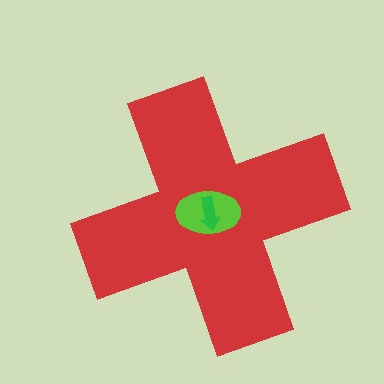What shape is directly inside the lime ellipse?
The green arrow.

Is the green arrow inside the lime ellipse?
Yes.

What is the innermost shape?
The green arrow.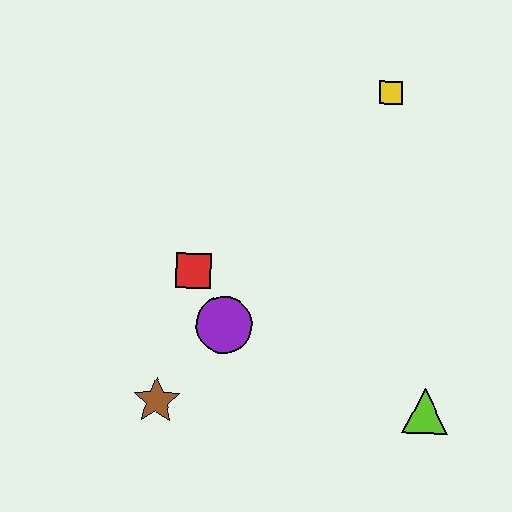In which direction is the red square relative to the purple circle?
The red square is above the purple circle.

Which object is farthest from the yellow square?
The brown star is farthest from the yellow square.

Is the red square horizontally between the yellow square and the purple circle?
No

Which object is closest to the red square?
The purple circle is closest to the red square.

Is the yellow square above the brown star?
Yes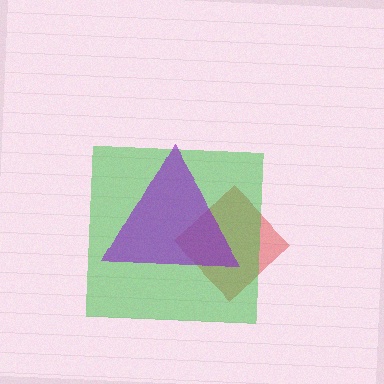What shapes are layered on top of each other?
The layered shapes are: a red diamond, a green square, a purple triangle.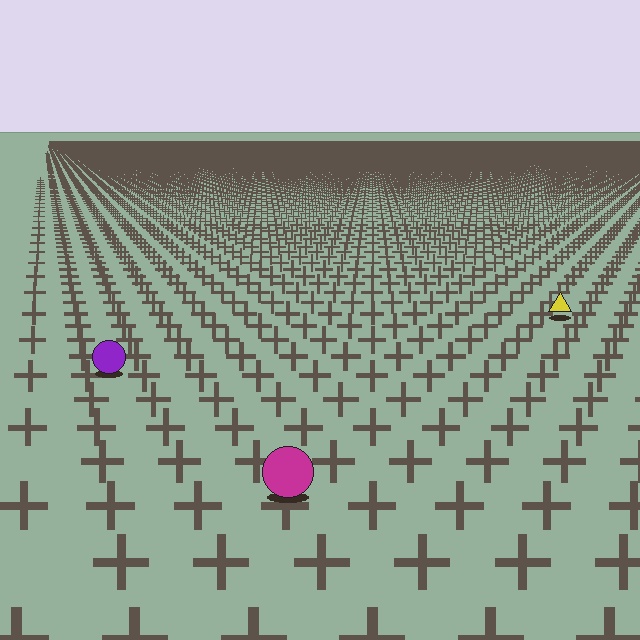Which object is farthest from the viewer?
The yellow triangle is farthest from the viewer. It appears smaller and the ground texture around it is denser.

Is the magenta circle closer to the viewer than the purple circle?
Yes. The magenta circle is closer — you can tell from the texture gradient: the ground texture is coarser near it.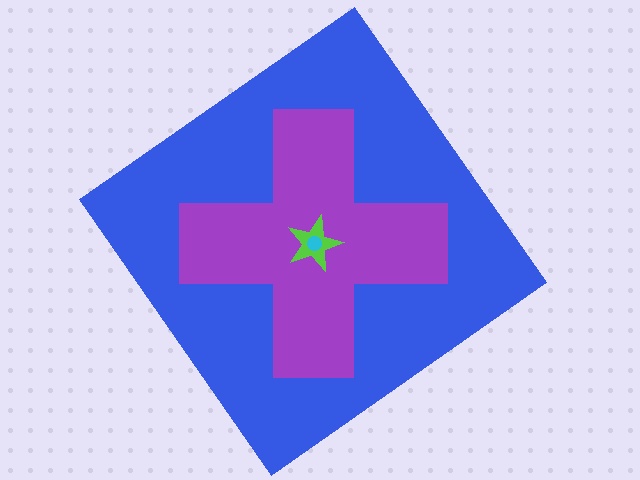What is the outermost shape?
The blue diamond.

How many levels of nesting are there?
4.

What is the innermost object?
The cyan circle.